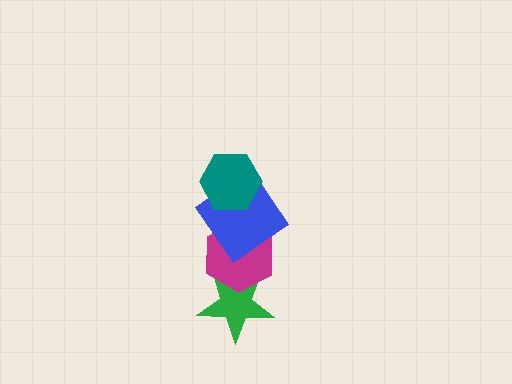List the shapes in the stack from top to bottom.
From top to bottom: the teal hexagon, the blue diamond, the magenta hexagon, the green star.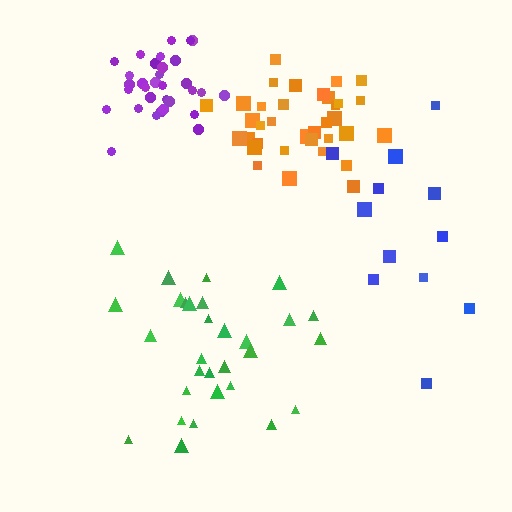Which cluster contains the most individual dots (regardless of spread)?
Orange (35).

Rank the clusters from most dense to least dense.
purple, orange, green, blue.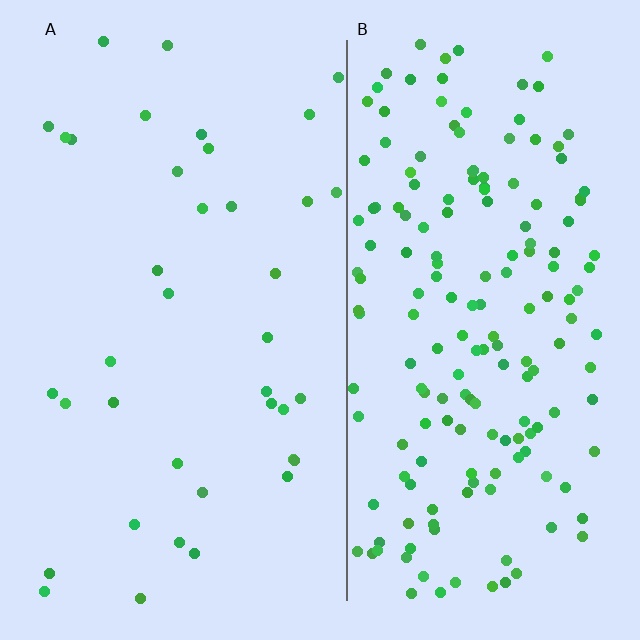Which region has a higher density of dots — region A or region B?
B (the right).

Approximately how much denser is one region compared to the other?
Approximately 4.7× — region B over region A.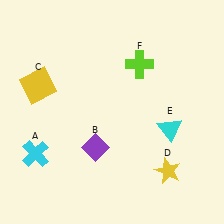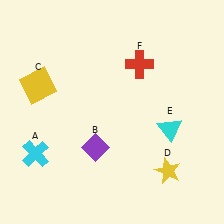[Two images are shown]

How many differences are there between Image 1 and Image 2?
There is 1 difference between the two images.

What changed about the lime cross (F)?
In Image 1, F is lime. In Image 2, it changed to red.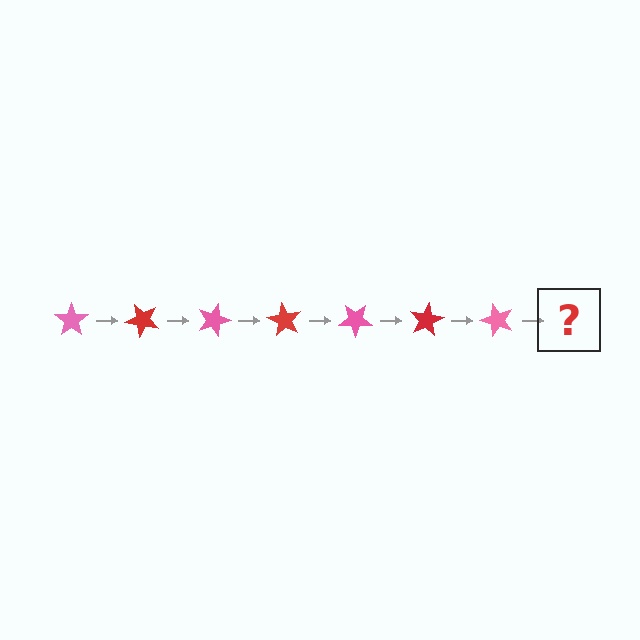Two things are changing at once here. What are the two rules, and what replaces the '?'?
The two rules are that it rotates 45 degrees each step and the color cycles through pink and red. The '?' should be a red star, rotated 315 degrees from the start.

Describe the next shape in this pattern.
It should be a red star, rotated 315 degrees from the start.